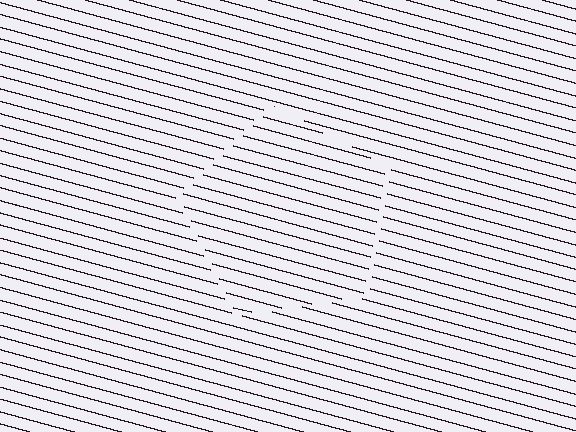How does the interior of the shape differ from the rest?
The interior of the shape contains the same grating, shifted by half a period — the contour is defined by the phase discontinuity where line-ends from the inner and outer gratings abut.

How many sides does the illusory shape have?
5 sides — the line-ends trace a pentagon.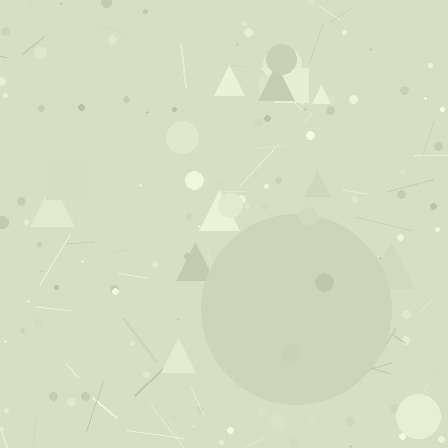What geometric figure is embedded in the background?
A circle is embedded in the background.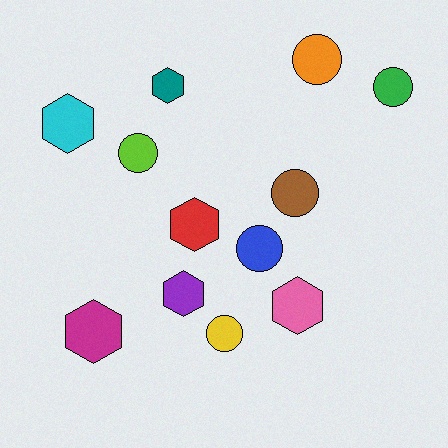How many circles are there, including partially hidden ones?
There are 6 circles.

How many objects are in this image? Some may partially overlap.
There are 12 objects.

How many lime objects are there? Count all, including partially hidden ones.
There is 1 lime object.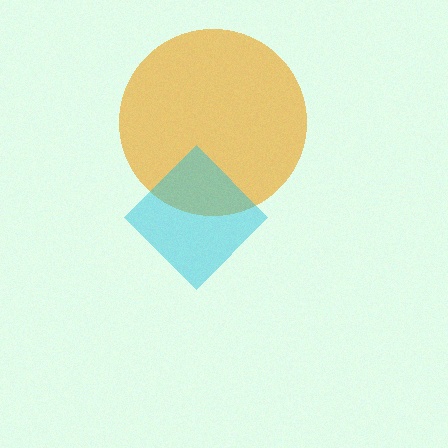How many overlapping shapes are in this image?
There are 2 overlapping shapes in the image.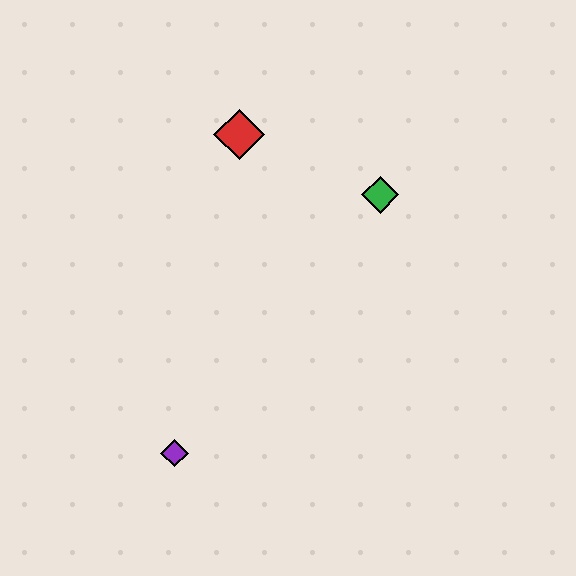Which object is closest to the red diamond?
The green diamond is closest to the red diamond.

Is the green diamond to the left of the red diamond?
No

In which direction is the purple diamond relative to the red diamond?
The purple diamond is below the red diamond.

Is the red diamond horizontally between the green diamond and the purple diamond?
Yes